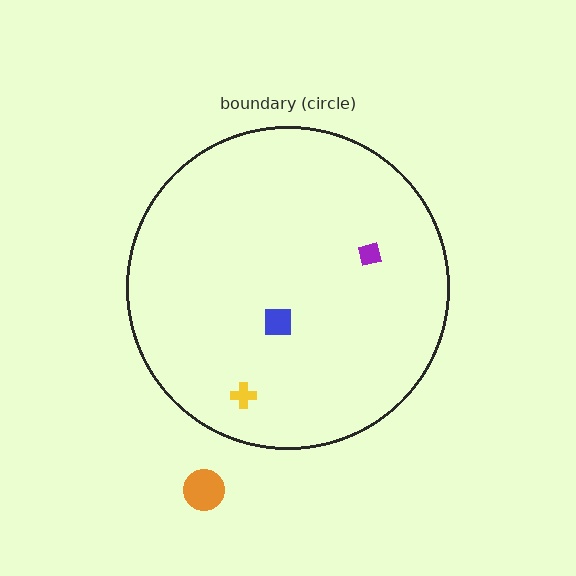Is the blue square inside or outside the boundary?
Inside.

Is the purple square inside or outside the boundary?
Inside.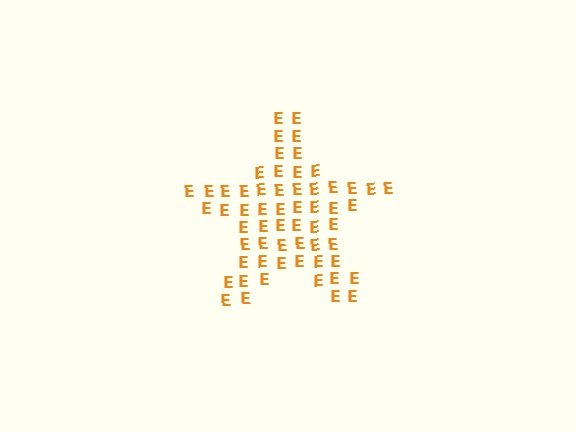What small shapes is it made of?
It is made of small letter E's.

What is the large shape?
The large shape is a star.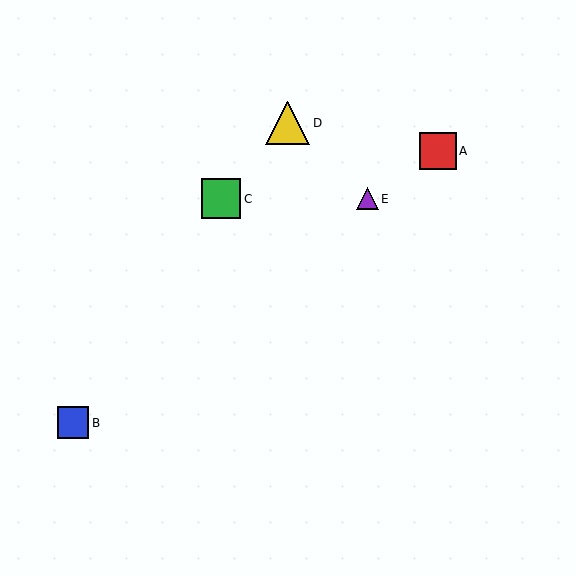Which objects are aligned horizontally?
Objects C, E are aligned horizontally.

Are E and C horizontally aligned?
Yes, both are at y≈199.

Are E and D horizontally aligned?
No, E is at y≈199 and D is at y≈123.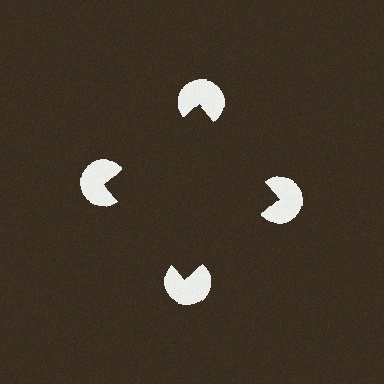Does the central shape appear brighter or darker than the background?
It typically appears slightly darker than the background, even though no actual brightness change is drawn.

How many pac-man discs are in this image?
There are 4 — one at each vertex of the illusory square.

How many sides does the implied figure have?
4 sides.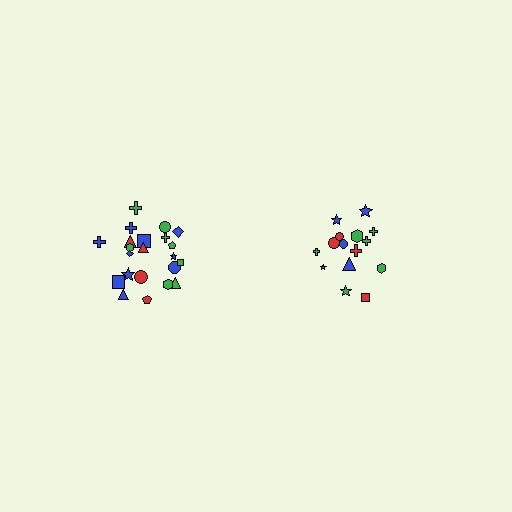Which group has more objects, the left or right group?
The left group.